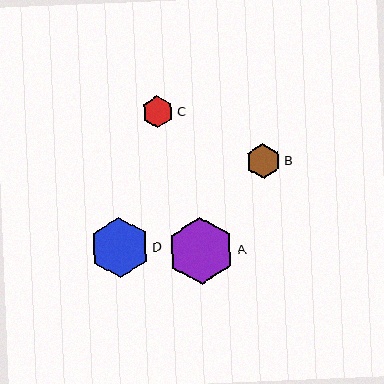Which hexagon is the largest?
Hexagon A is the largest with a size of approximately 67 pixels.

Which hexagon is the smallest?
Hexagon C is the smallest with a size of approximately 32 pixels.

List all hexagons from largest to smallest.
From largest to smallest: A, D, B, C.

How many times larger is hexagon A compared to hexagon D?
Hexagon A is approximately 1.1 times the size of hexagon D.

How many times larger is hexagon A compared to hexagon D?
Hexagon A is approximately 1.1 times the size of hexagon D.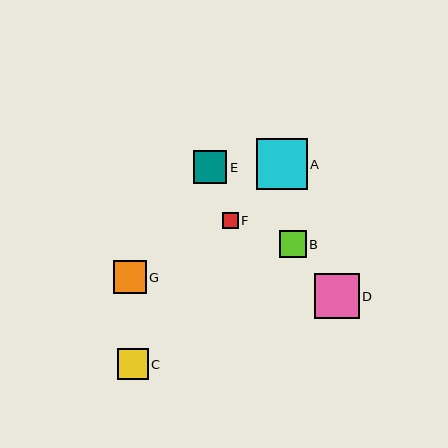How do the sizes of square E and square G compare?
Square E and square G are approximately the same size.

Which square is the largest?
Square A is the largest with a size of approximately 51 pixels.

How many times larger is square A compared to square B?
Square A is approximately 1.9 times the size of square B.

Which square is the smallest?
Square F is the smallest with a size of approximately 16 pixels.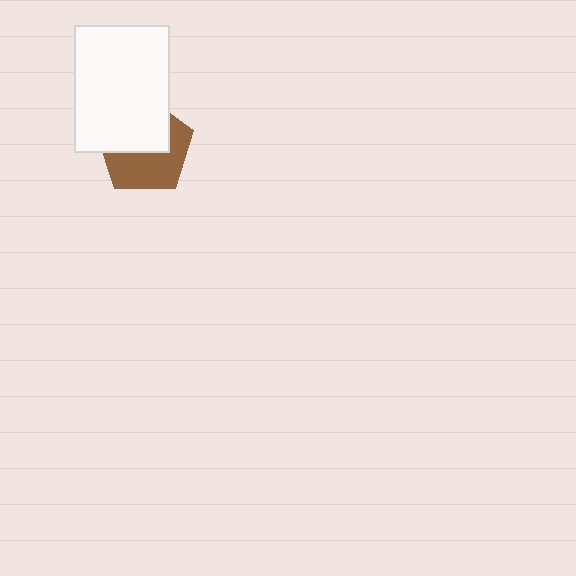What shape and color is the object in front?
The object in front is a white rectangle.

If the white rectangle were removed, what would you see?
You would see the complete brown pentagon.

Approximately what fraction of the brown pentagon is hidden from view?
Roughly 49% of the brown pentagon is hidden behind the white rectangle.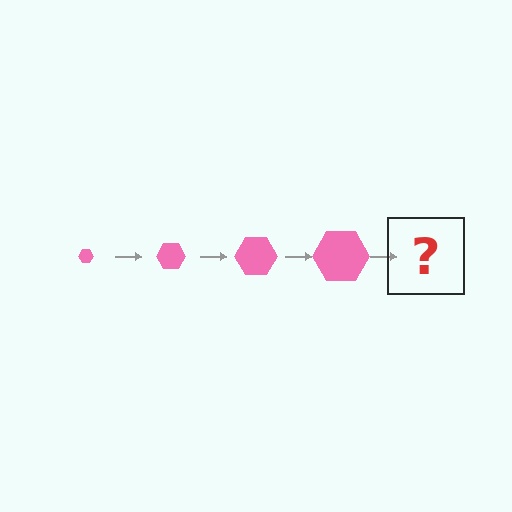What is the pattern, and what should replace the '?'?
The pattern is that the hexagon gets progressively larger each step. The '?' should be a pink hexagon, larger than the previous one.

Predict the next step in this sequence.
The next step is a pink hexagon, larger than the previous one.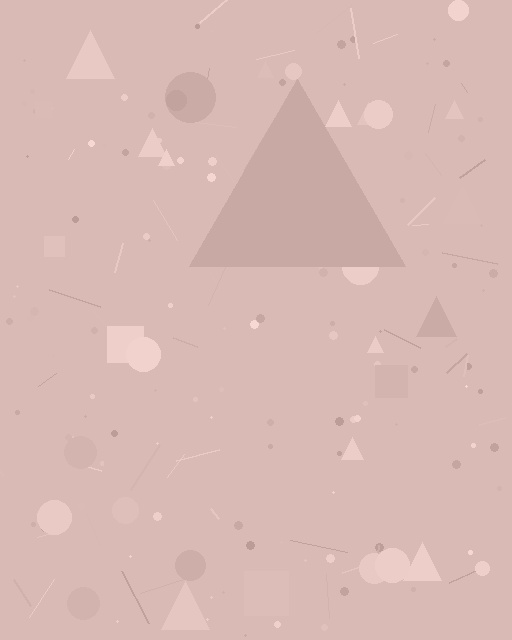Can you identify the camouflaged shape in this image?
The camouflaged shape is a triangle.